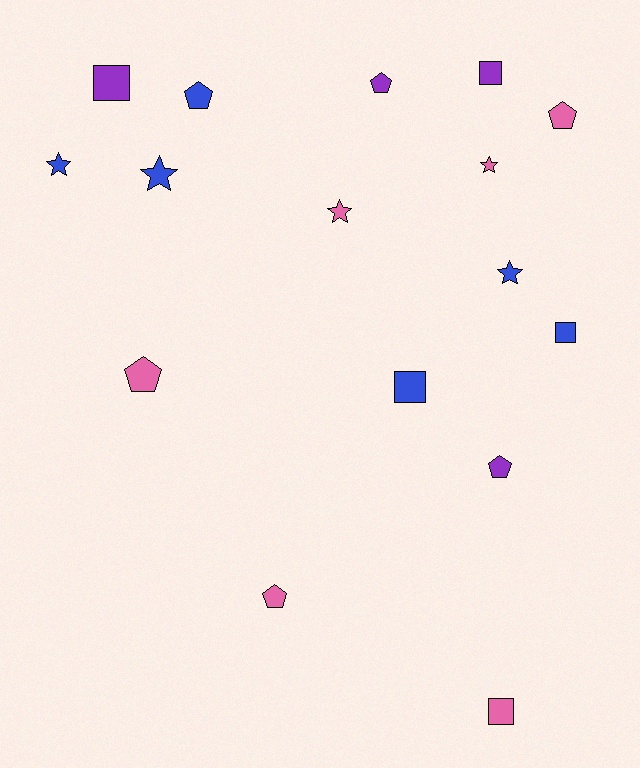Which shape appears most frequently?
Pentagon, with 6 objects.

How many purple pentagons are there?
There are 2 purple pentagons.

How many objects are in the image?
There are 16 objects.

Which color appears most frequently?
Blue, with 6 objects.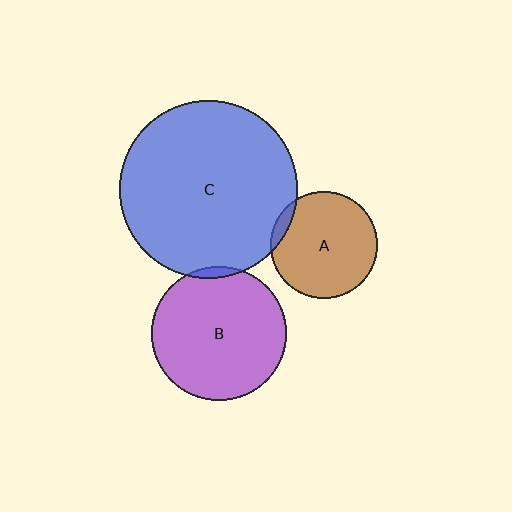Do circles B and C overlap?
Yes.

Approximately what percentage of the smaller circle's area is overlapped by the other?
Approximately 5%.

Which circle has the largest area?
Circle C (blue).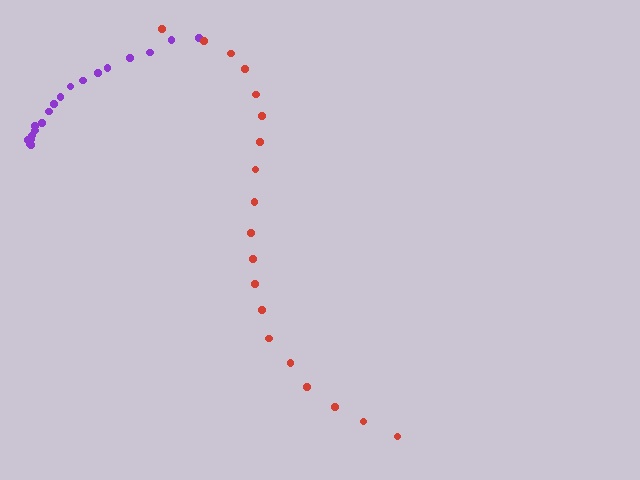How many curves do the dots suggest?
There are 2 distinct paths.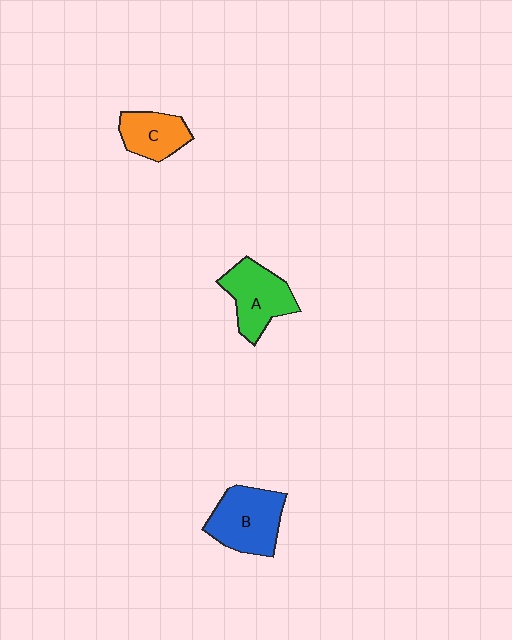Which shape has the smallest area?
Shape C (orange).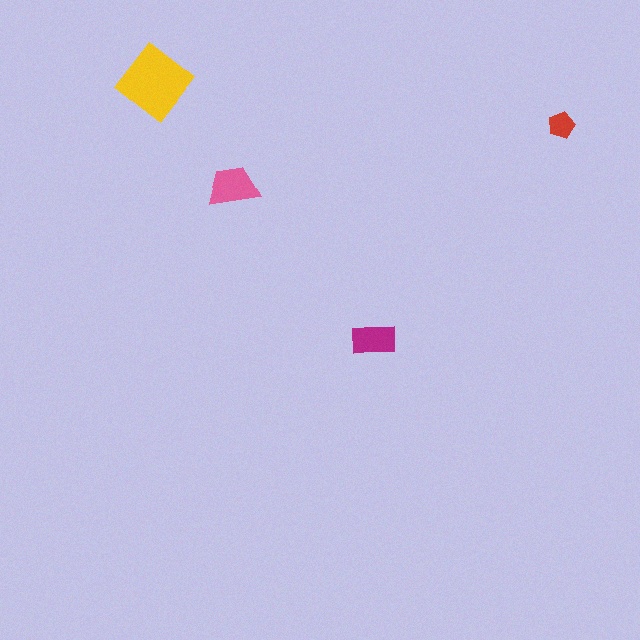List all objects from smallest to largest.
The red pentagon, the magenta rectangle, the pink trapezoid, the yellow diamond.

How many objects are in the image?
There are 4 objects in the image.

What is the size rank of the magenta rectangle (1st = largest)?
3rd.